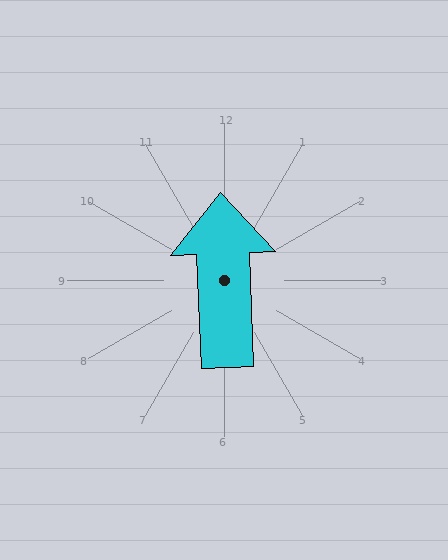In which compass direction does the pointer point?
North.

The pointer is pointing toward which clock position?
Roughly 12 o'clock.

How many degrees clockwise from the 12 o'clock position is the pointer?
Approximately 358 degrees.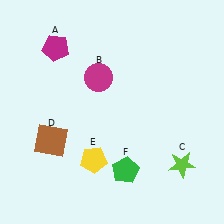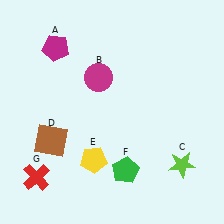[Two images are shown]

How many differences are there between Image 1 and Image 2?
There is 1 difference between the two images.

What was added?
A red cross (G) was added in Image 2.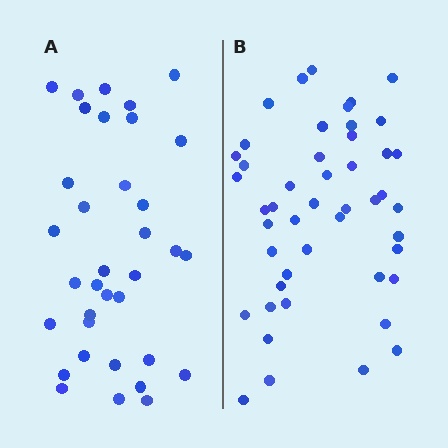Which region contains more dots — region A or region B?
Region B (the right region) has more dots.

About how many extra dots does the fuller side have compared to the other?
Region B has roughly 12 or so more dots than region A.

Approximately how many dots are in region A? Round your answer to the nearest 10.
About 40 dots. (The exact count is 35, which rounds to 40.)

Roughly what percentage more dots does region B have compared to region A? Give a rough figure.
About 35% more.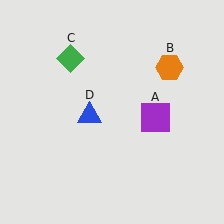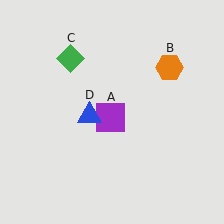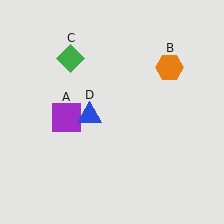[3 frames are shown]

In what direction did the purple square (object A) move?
The purple square (object A) moved left.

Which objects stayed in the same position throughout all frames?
Orange hexagon (object B) and green diamond (object C) and blue triangle (object D) remained stationary.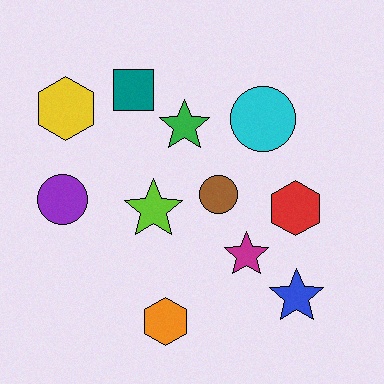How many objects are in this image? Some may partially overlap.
There are 11 objects.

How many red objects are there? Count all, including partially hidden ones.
There is 1 red object.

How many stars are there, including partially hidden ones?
There are 4 stars.